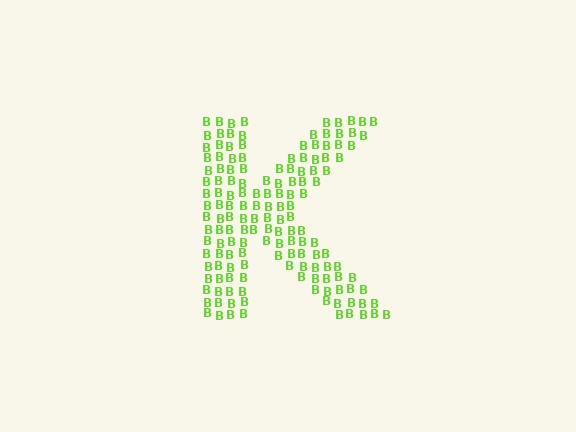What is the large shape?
The large shape is the letter K.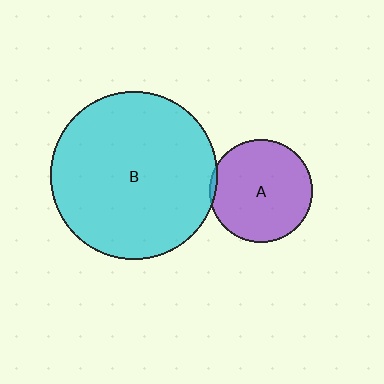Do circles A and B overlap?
Yes.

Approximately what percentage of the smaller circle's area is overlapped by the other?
Approximately 5%.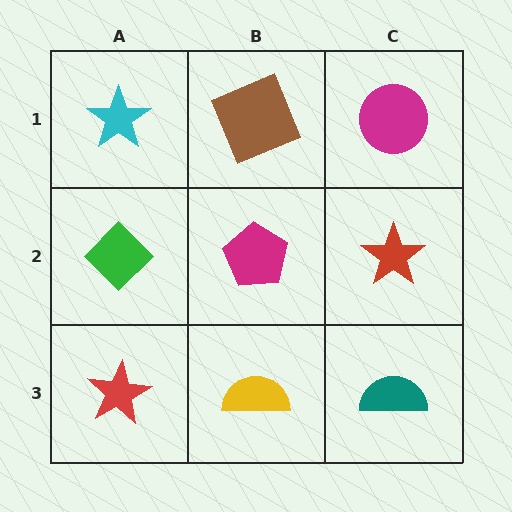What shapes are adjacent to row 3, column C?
A red star (row 2, column C), a yellow semicircle (row 3, column B).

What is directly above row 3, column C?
A red star.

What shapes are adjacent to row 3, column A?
A green diamond (row 2, column A), a yellow semicircle (row 3, column B).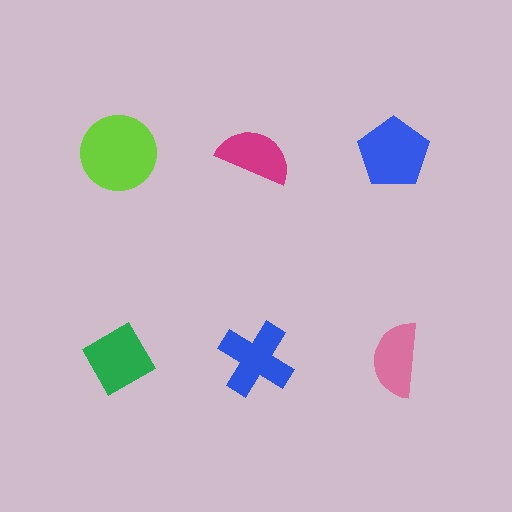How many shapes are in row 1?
3 shapes.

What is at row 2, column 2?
A blue cross.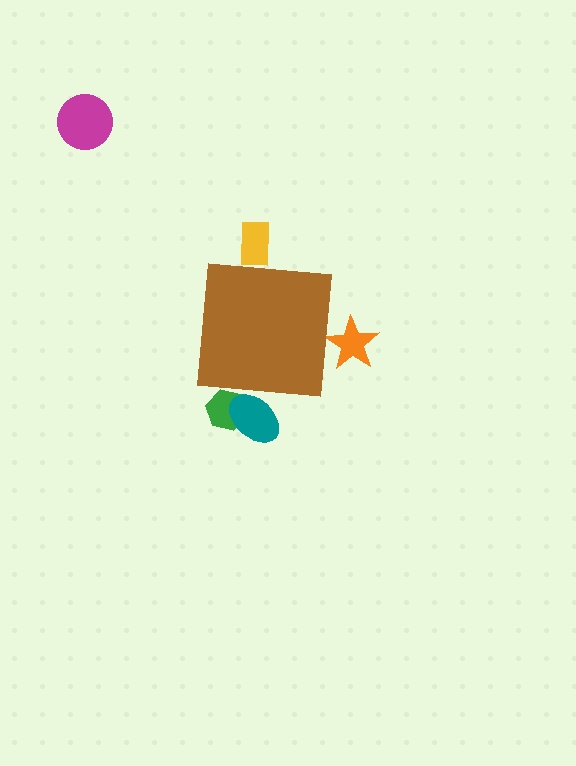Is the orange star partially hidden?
Yes, the orange star is partially hidden behind the brown square.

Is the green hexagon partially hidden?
Yes, the green hexagon is partially hidden behind the brown square.